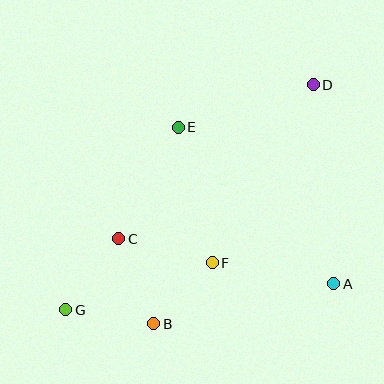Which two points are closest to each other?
Points B and F are closest to each other.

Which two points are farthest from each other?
Points D and G are farthest from each other.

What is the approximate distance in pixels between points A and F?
The distance between A and F is approximately 123 pixels.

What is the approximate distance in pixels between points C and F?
The distance between C and F is approximately 97 pixels.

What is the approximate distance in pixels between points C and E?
The distance between C and E is approximately 127 pixels.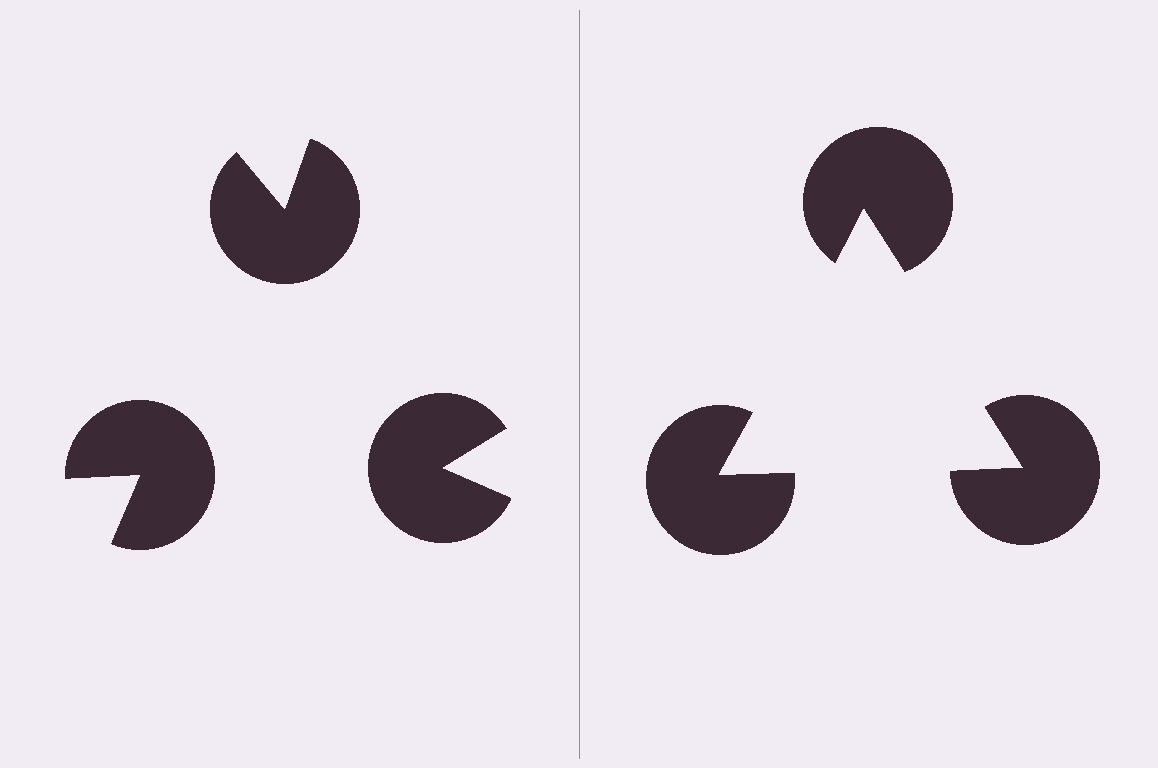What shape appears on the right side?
An illusory triangle.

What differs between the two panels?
The pac-man discs are positioned identically on both sides; only the wedge orientations differ. On the right they align to a triangle; on the left they are misaligned.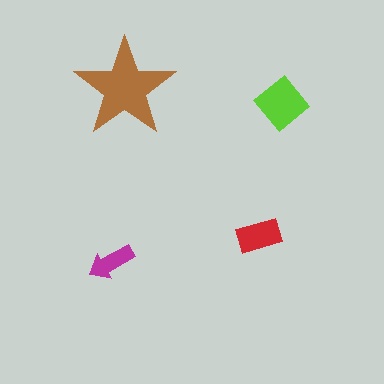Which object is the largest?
The brown star.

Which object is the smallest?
The magenta arrow.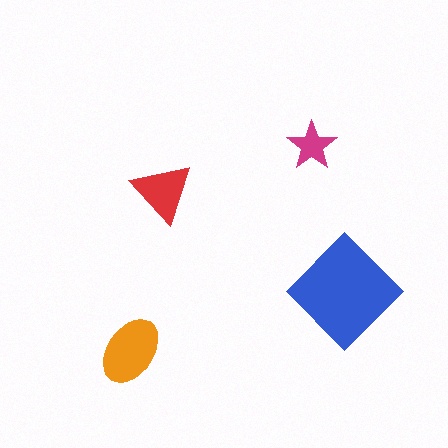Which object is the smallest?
The magenta star.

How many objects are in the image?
There are 4 objects in the image.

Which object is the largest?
The blue diamond.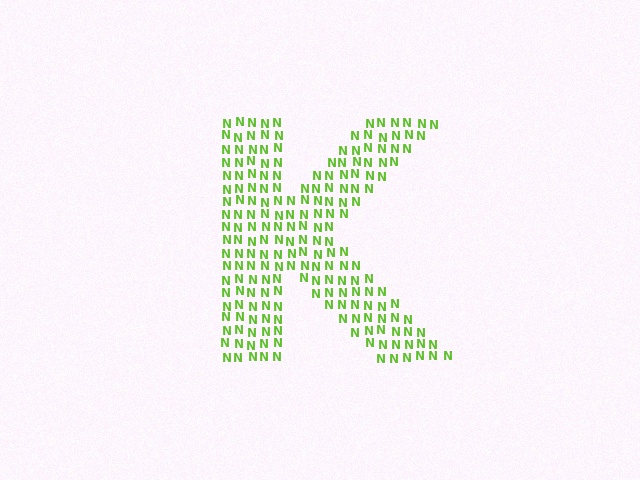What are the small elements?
The small elements are letter N's.